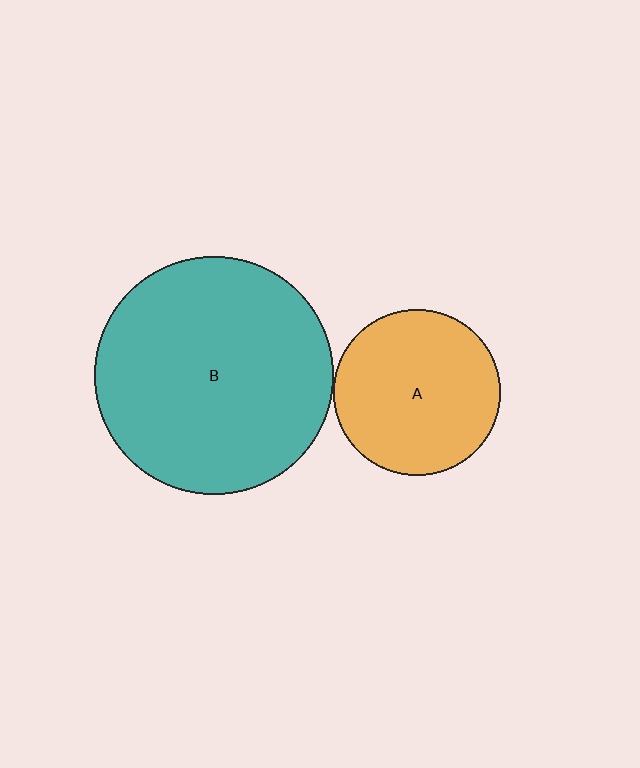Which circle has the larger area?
Circle B (teal).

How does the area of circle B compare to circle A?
Approximately 2.1 times.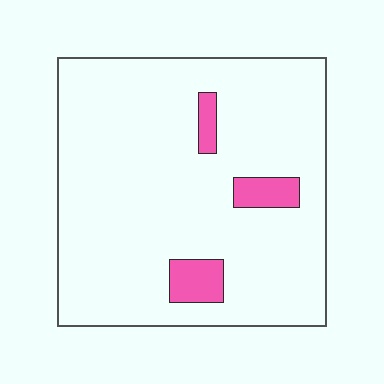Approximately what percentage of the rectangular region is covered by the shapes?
Approximately 10%.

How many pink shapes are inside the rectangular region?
3.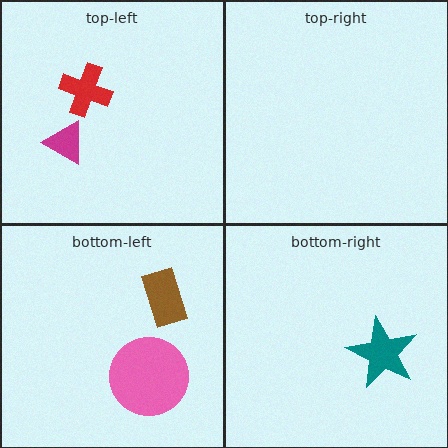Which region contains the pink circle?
The bottom-left region.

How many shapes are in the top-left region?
2.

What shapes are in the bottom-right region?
The teal star.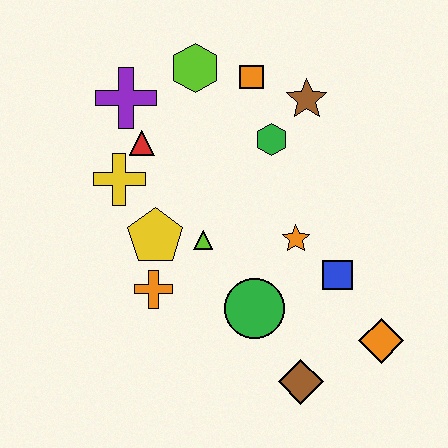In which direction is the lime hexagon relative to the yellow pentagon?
The lime hexagon is above the yellow pentagon.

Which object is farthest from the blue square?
The purple cross is farthest from the blue square.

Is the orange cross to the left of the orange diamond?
Yes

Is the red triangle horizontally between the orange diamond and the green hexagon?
No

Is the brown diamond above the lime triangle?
No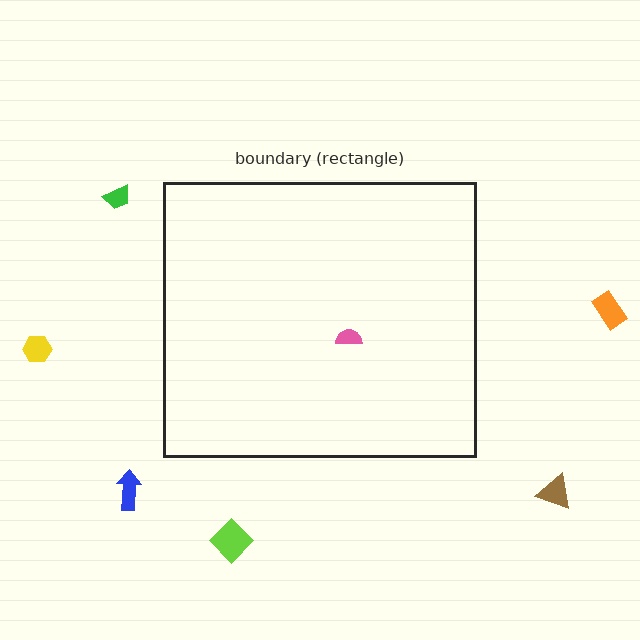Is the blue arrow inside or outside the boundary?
Outside.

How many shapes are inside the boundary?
1 inside, 6 outside.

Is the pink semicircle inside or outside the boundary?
Inside.